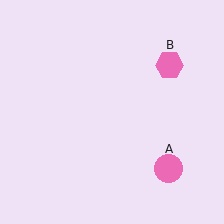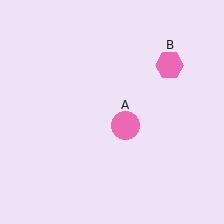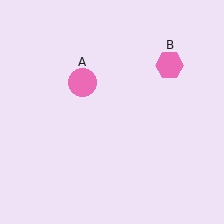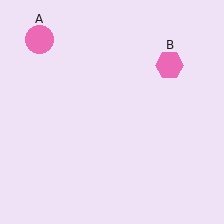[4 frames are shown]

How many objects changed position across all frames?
1 object changed position: pink circle (object A).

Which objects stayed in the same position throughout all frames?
Pink hexagon (object B) remained stationary.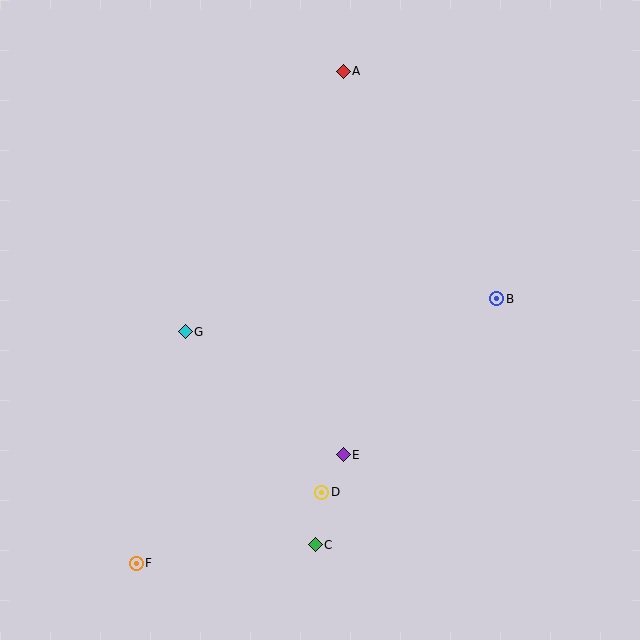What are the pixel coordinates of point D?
Point D is at (322, 492).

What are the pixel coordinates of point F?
Point F is at (136, 563).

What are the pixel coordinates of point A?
Point A is at (343, 71).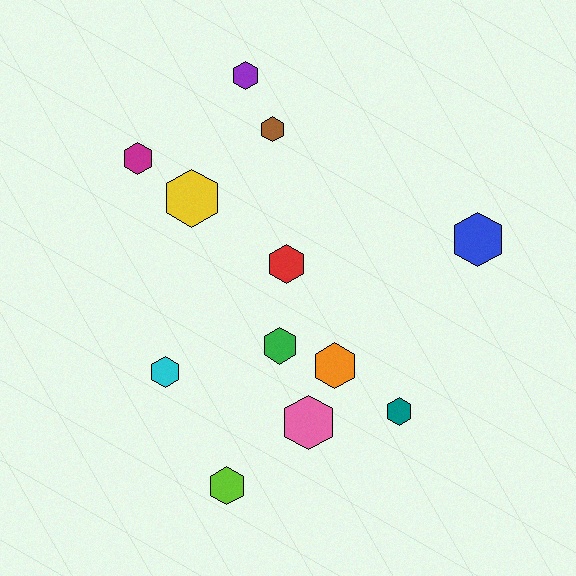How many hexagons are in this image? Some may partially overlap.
There are 12 hexagons.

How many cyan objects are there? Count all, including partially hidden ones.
There is 1 cyan object.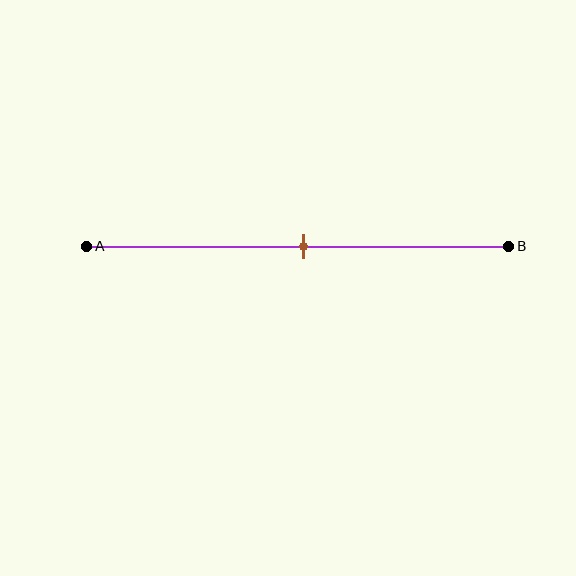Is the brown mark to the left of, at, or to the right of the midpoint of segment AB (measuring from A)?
The brown mark is approximately at the midpoint of segment AB.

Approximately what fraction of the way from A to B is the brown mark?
The brown mark is approximately 50% of the way from A to B.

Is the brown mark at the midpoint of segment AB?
Yes, the mark is approximately at the midpoint.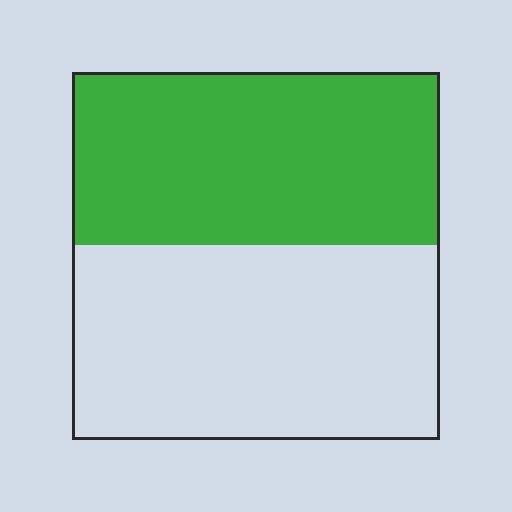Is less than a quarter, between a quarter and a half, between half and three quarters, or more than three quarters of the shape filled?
Between a quarter and a half.